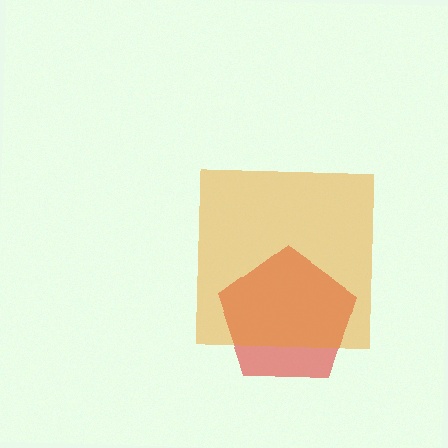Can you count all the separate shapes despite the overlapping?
Yes, there are 2 separate shapes.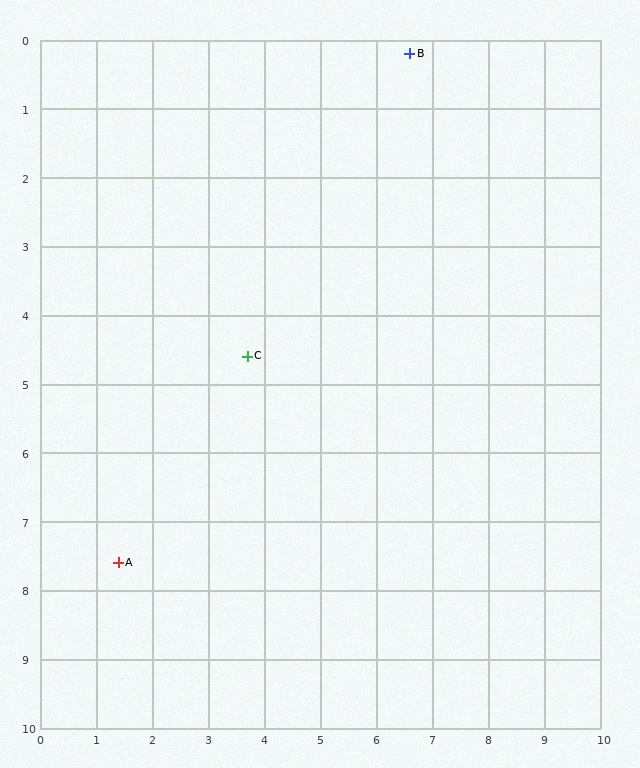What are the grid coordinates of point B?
Point B is at approximately (6.6, 0.2).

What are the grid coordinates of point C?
Point C is at approximately (3.7, 4.6).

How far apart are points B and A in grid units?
Points B and A are about 9.0 grid units apart.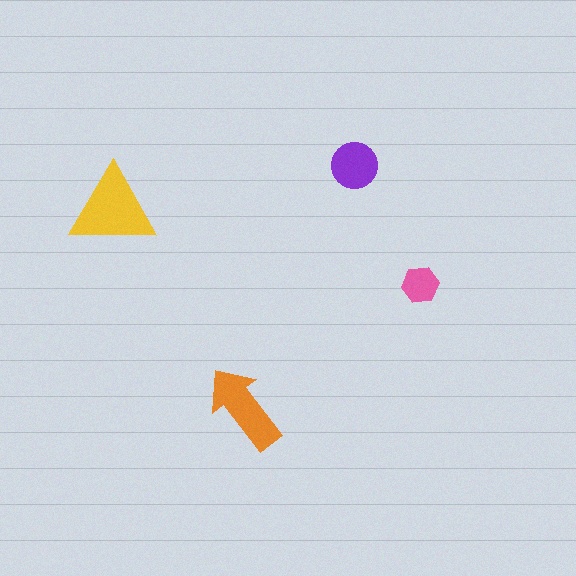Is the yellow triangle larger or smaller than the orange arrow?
Larger.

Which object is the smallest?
The pink hexagon.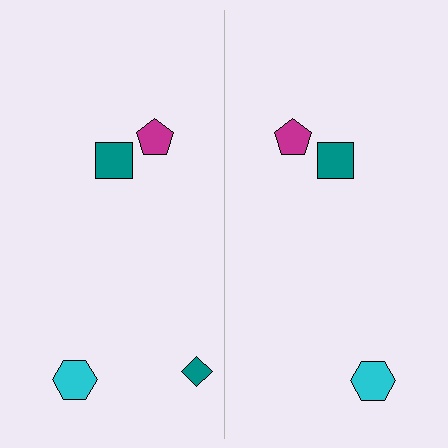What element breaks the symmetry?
A teal diamond is missing from the right side.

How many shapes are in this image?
There are 7 shapes in this image.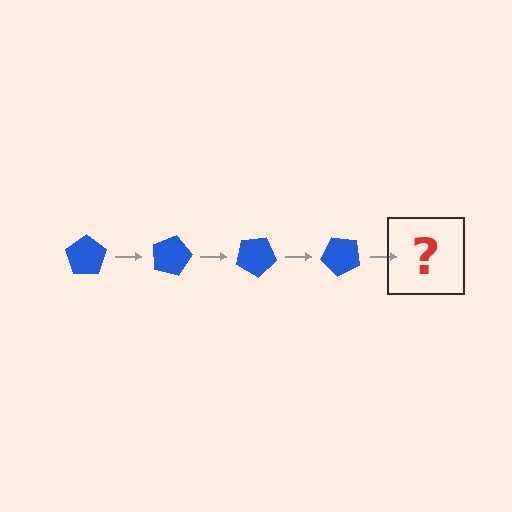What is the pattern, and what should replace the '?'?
The pattern is that the pentagon rotates 15 degrees each step. The '?' should be a blue pentagon rotated 60 degrees.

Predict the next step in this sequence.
The next step is a blue pentagon rotated 60 degrees.